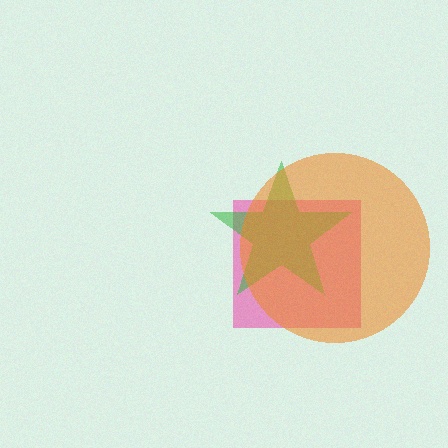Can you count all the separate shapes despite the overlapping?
Yes, there are 3 separate shapes.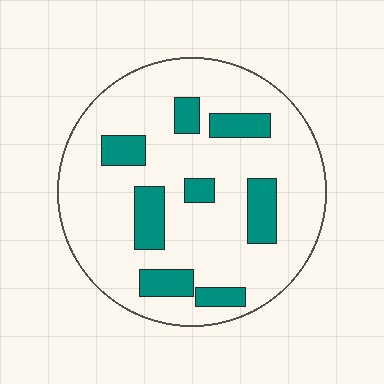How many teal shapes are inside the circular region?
8.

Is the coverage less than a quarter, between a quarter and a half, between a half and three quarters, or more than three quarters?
Less than a quarter.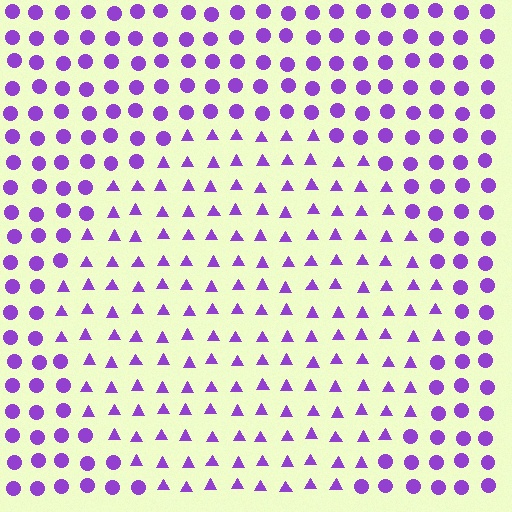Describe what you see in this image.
The image is filled with small purple elements arranged in a uniform grid. A circle-shaped region contains triangles, while the surrounding area contains circles. The boundary is defined purely by the change in element shape.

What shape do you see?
I see a circle.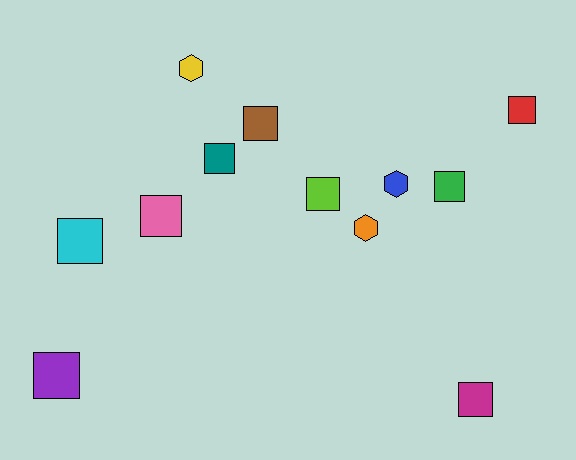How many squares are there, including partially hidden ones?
There are 9 squares.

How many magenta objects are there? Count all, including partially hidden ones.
There is 1 magenta object.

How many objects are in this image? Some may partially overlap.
There are 12 objects.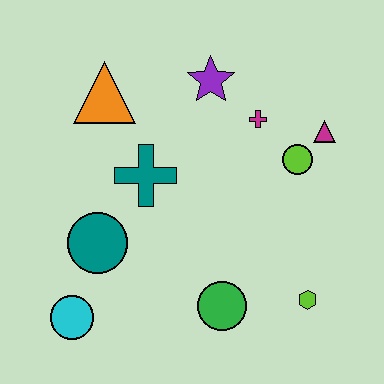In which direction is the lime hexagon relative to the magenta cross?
The lime hexagon is below the magenta cross.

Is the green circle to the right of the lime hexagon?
No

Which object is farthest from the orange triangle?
The lime hexagon is farthest from the orange triangle.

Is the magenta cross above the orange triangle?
No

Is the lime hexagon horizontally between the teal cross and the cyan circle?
No